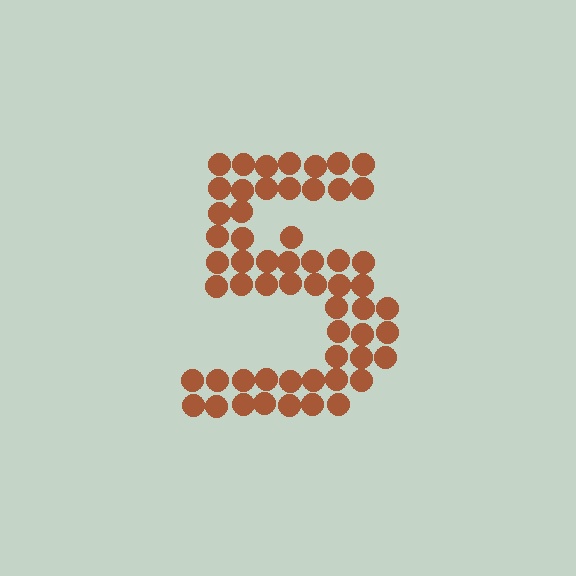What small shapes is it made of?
It is made of small circles.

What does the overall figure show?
The overall figure shows the digit 5.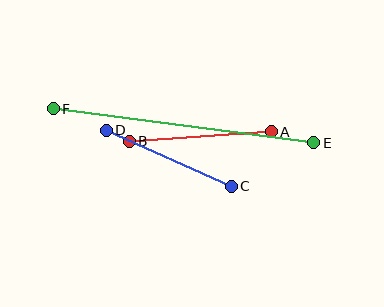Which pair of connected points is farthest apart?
Points E and F are farthest apart.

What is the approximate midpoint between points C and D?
The midpoint is at approximately (169, 158) pixels.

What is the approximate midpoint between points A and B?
The midpoint is at approximately (200, 137) pixels.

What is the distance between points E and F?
The distance is approximately 262 pixels.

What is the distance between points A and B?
The distance is approximately 142 pixels.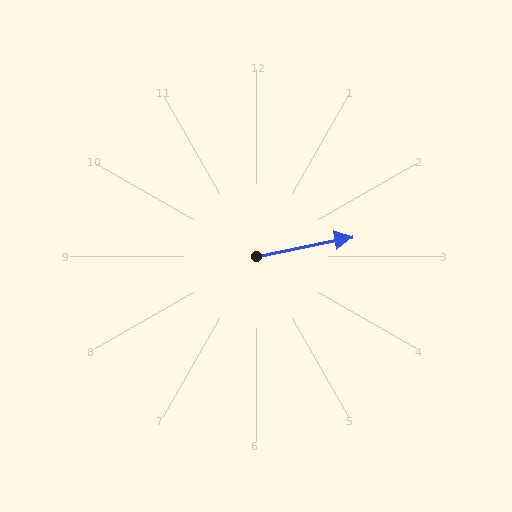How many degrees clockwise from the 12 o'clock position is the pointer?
Approximately 78 degrees.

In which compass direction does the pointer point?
East.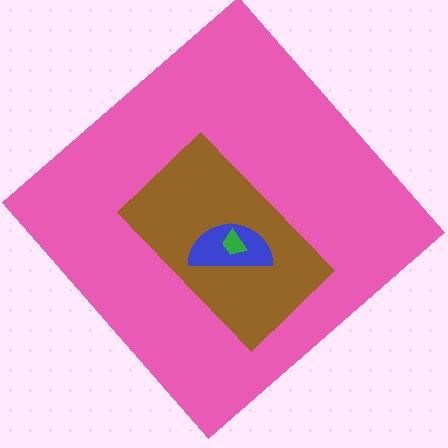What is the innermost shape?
The green trapezoid.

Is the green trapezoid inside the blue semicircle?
Yes.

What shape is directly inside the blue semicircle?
The green trapezoid.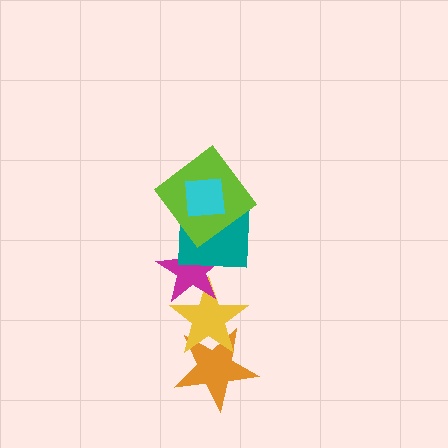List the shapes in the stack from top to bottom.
From top to bottom: the cyan square, the lime diamond, the teal square, the magenta star, the yellow star, the orange star.